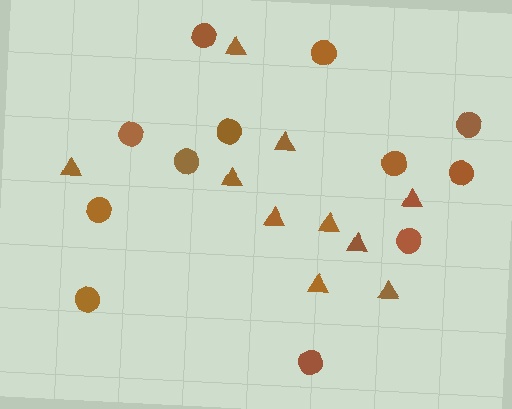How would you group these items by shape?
There are 2 groups: one group of circles (12) and one group of triangles (10).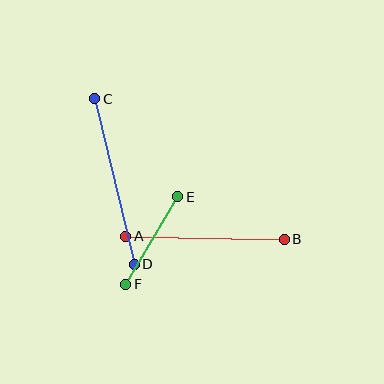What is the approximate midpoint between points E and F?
The midpoint is at approximately (152, 240) pixels.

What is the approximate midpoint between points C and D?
The midpoint is at approximately (114, 181) pixels.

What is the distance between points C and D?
The distance is approximately 170 pixels.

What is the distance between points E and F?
The distance is approximately 102 pixels.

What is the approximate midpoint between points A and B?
The midpoint is at approximately (205, 238) pixels.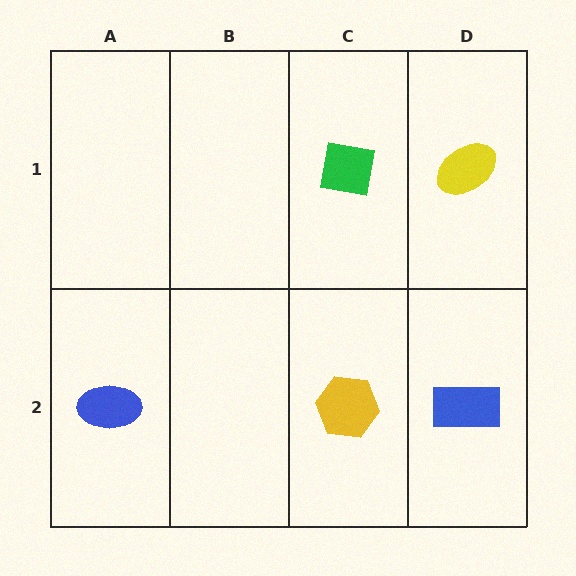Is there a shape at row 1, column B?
No, that cell is empty.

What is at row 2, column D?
A blue rectangle.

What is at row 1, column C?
A green square.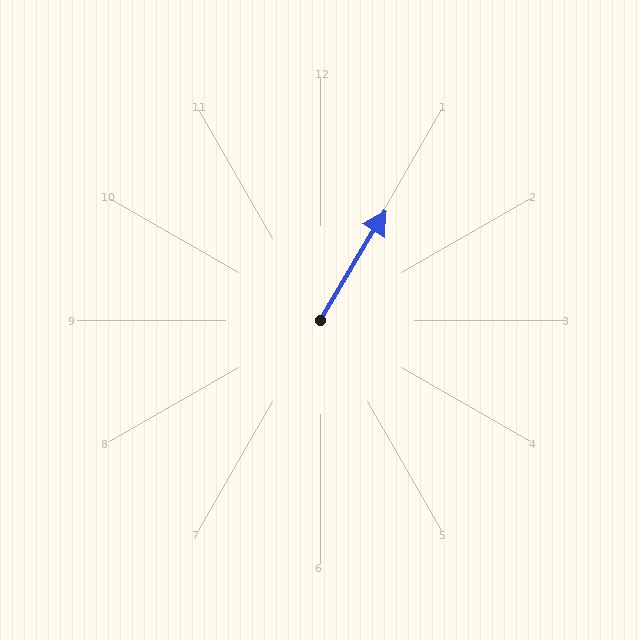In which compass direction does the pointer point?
Northeast.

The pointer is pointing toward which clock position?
Roughly 1 o'clock.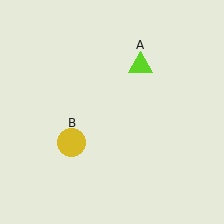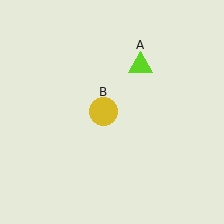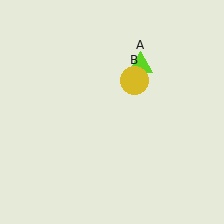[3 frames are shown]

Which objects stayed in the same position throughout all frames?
Lime triangle (object A) remained stationary.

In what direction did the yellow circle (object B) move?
The yellow circle (object B) moved up and to the right.